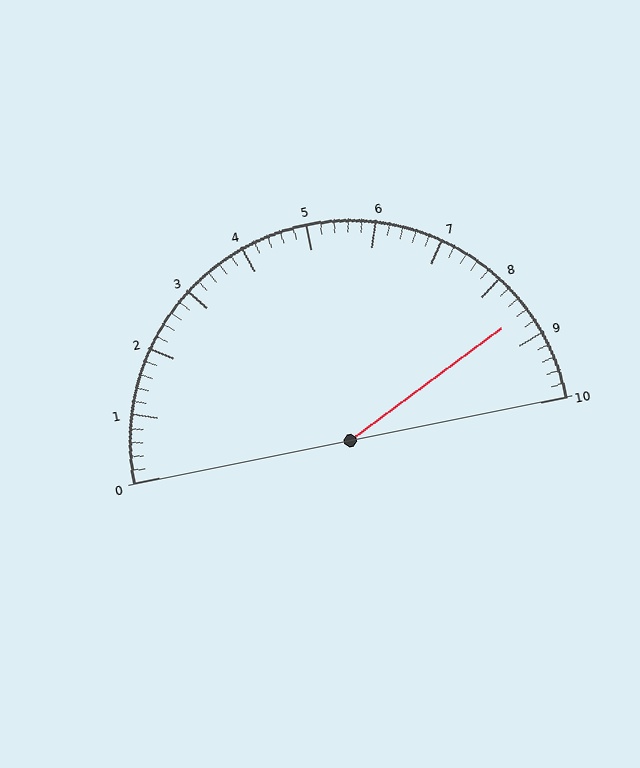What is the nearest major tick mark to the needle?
The nearest major tick mark is 9.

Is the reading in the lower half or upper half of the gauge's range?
The reading is in the upper half of the range (0 to 10).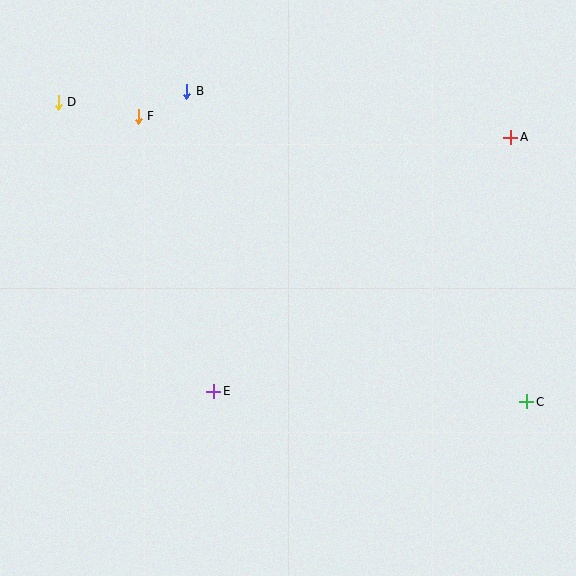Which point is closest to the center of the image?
Point E at (214, 391) is closest to the center.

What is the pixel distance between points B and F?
The distance between B and F is 54 pixels.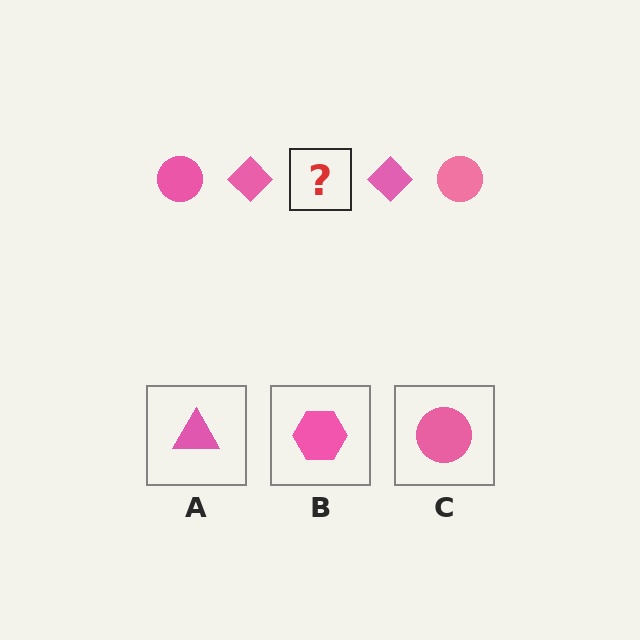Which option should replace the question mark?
Option C.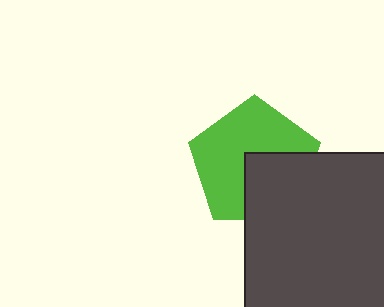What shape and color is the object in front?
The object in front is a dark gray square.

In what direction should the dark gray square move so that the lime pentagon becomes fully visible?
The dark gray square should move toward the lower-right. That is the shortest direction to clear the overlap and leave the lime pentagon fully visible.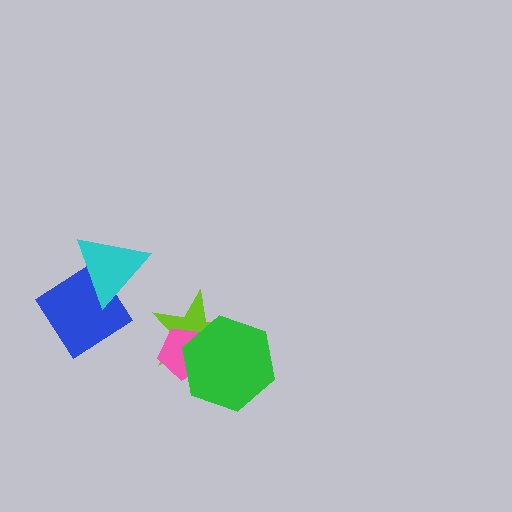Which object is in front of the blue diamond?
The cyan triangle is in front of the blue diamond.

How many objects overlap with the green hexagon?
2 objects overlap with the green hexagon.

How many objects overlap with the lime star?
2 objects overlap with the lime star.